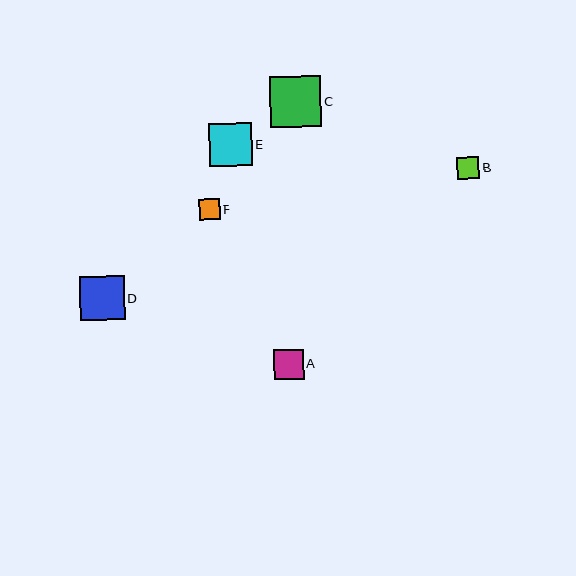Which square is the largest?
Square C is the largest with a size of approximately 51 pixels.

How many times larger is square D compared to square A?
Square D is approximately 1.5 times the size of square A.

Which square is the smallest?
Square F is the smallest with a size of approximately 21 pixels.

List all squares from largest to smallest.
From largest to smallest: C, D, E, A, B, F.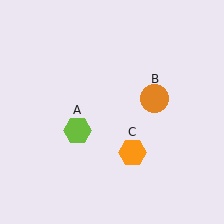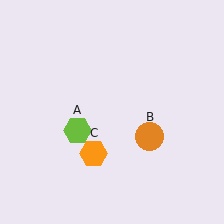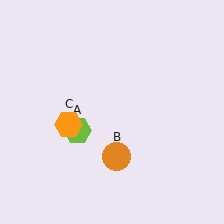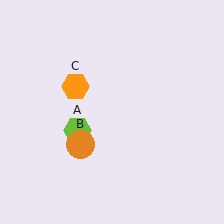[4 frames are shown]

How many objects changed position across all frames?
2 objects changed position: orange circle (object B), orange hexagon (object C).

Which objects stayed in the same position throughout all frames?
Lime hexagon (object A) remained stationary.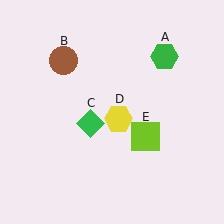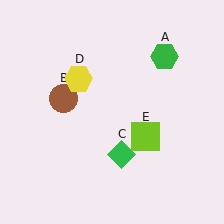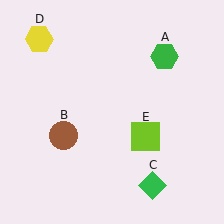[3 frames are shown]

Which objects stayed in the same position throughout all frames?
Green hexagon (object A) and lime square (object E) remained stationary.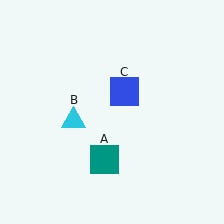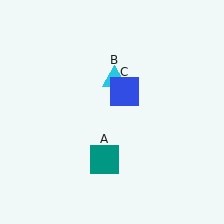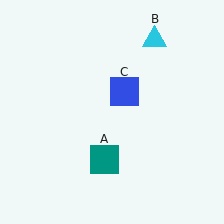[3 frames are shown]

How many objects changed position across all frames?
1 object changed position: cyan triangle (object B).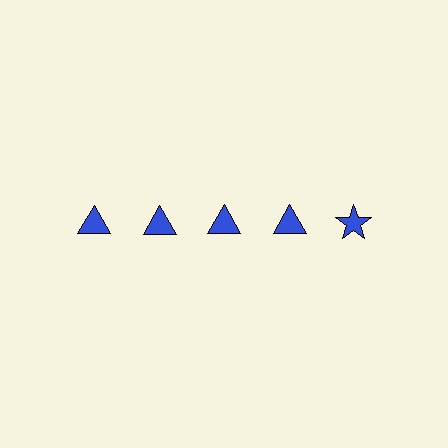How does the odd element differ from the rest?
It has a different shape: star instead of triangle.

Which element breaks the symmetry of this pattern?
The blue star in the top row, rightmost column breaks the symmetry. All other shapes are blue triangles.